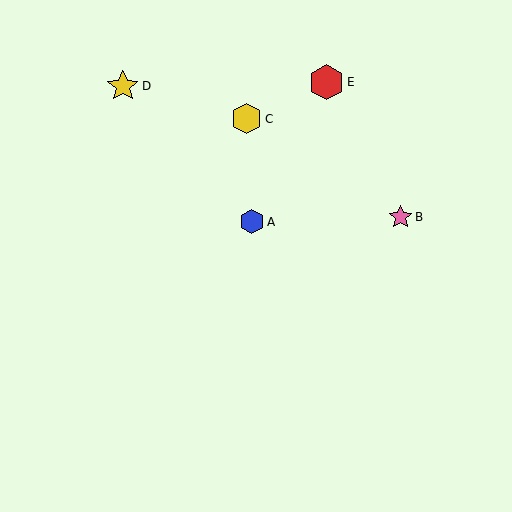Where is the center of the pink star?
The center of the pink star is at (400, 217).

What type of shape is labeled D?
Shape D is a yellow star.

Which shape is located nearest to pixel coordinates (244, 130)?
The yellow hexagon (labeled C) at (247, 119) is nearest to that location.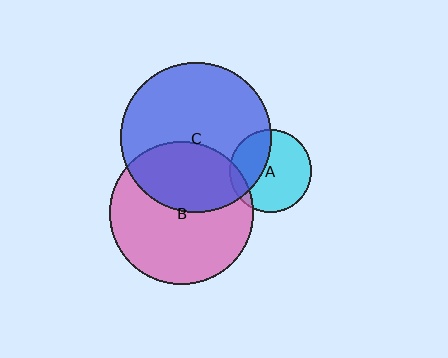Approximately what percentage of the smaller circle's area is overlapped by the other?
Approximately 35%.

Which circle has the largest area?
Circle C (blue).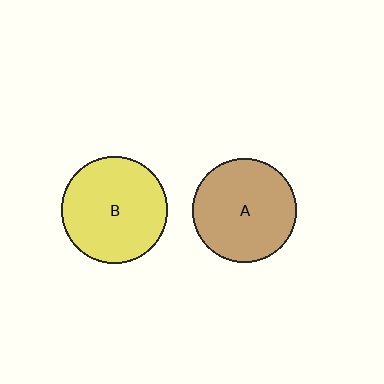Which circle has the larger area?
Circle B (yellow).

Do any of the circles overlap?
No, none of the circles overlap.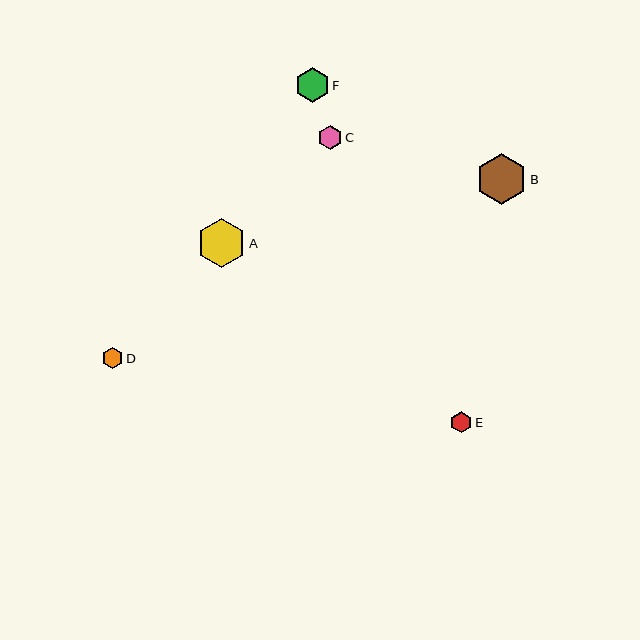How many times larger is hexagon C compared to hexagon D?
Hexagon C is approximately 1.2 times the size of hexagon D.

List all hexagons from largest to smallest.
From largest to smallest: B, A, F, C, E, D.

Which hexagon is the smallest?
Hexagon D is the smallest with a size of approximately 20 pixels.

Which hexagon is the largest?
Hexagon B is the largest with a size of approximately 51 pixels.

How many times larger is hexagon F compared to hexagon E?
Hexagon F is approximately 1.6 times the size of hexagon E.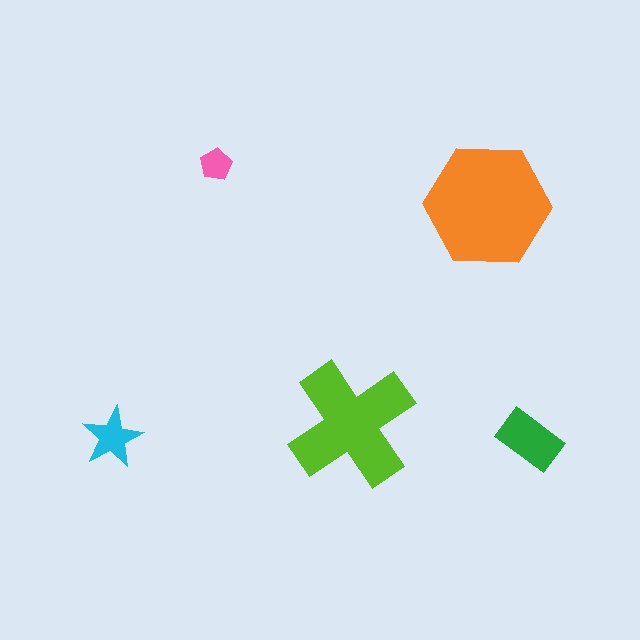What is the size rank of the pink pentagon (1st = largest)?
5th.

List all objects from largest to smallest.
The orange hexagon, the lime cross, the green rectangle, the cyan star, the pink pentagon.